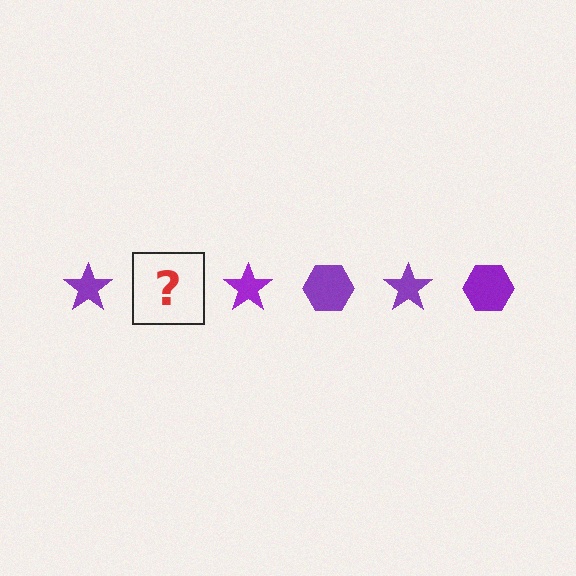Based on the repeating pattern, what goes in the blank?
The blank should be a purple hexagon.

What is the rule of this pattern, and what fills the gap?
The rule is that the pattern cycles through star, hexagon shapes in purple. The gap should be filled with a purple hexagon.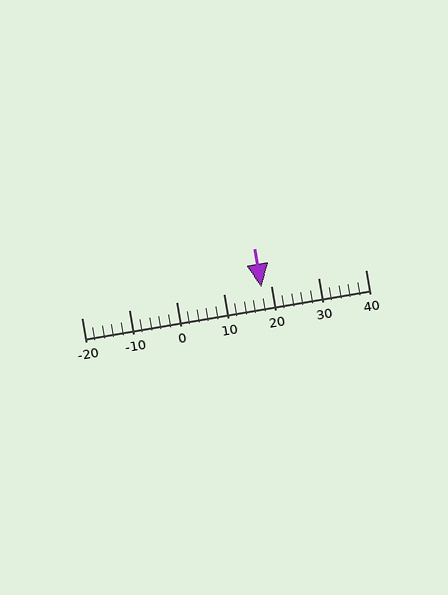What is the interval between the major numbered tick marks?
The major tick marks are spaced 10 units apart.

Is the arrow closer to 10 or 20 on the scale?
The arrow is closer to 20.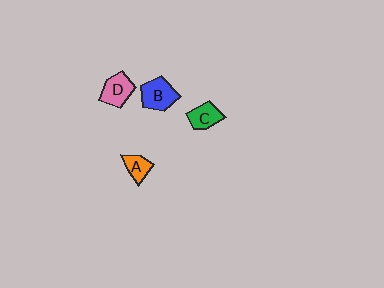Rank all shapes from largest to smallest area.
From largest to smallest: B (blue), D (pink), C (green), A (orange).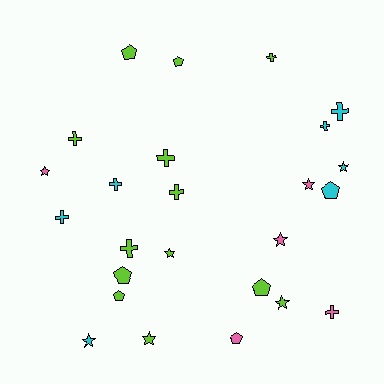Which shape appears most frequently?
Cross, with 10 objects.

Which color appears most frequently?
Lime, with 13 objects.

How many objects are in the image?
There are 25 objects.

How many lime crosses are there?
There are 5 lime crosses.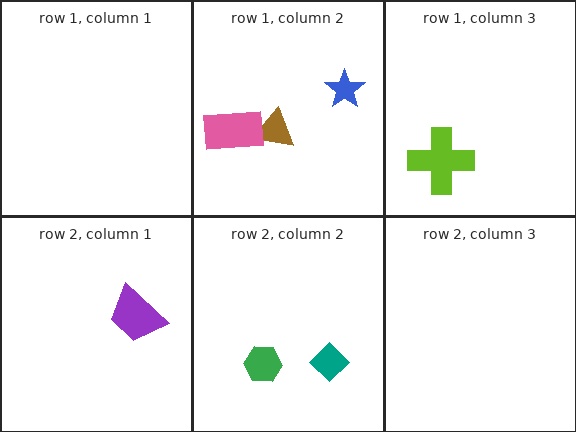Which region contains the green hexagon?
The row 2, column 2 region.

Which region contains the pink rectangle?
The row 1, column 2 region.